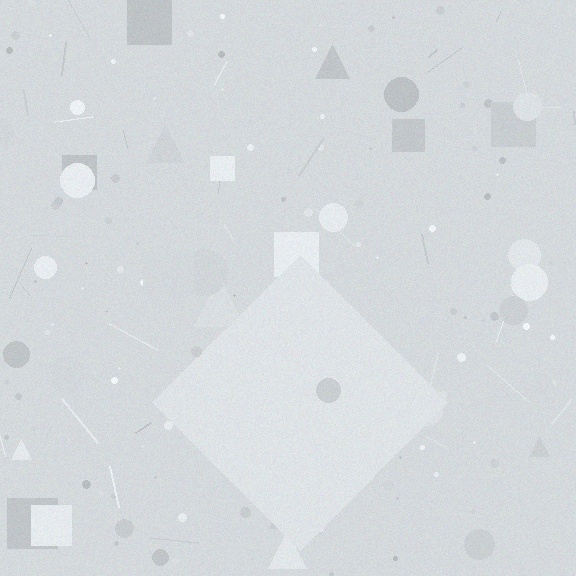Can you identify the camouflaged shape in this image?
The camouflaged shape is a diamond.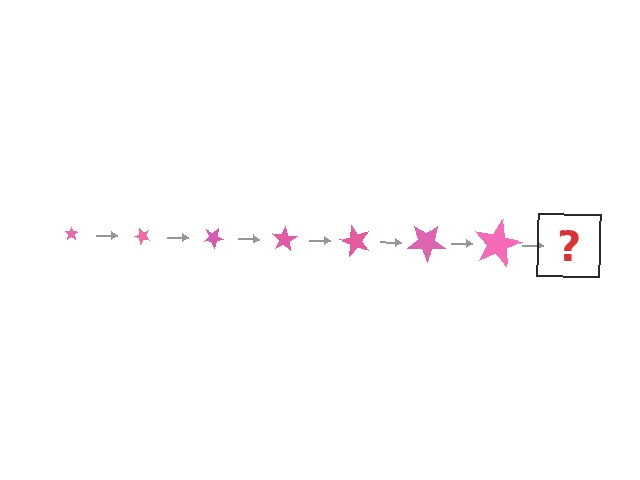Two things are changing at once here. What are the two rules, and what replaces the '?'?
The two rules are that the star grows larger each step and it rotates 50 degrees each step. The '?' should be a star, larger than the previous one and rotated 350 degrees from the start.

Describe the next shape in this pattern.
It should be a star, larger than the previous one and rotated 350 degrees from the start.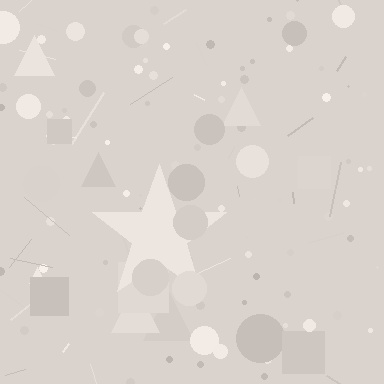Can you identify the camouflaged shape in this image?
The camouflaged shape is a star.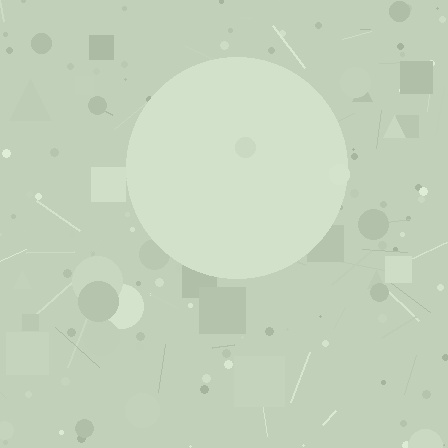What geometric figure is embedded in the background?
A circle is embedded in the background.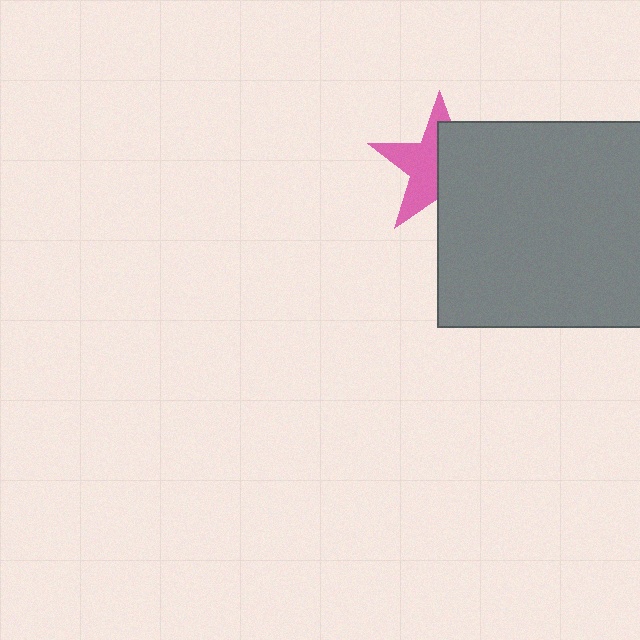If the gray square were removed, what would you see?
You would see the complete pink star.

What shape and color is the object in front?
The object in front is a gray square.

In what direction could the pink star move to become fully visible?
The pink star could move left. That would shift it out from behind the gray square entirely.